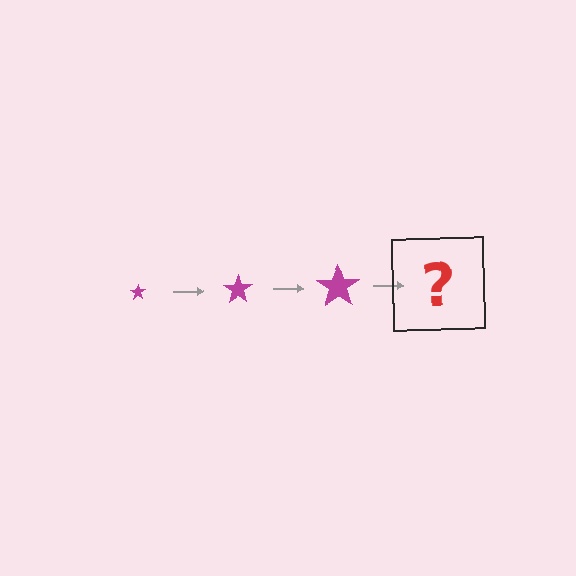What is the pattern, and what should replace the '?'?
The pattern is that the star gets progressively larger each step. The '?' should be a magenta star, larger than the previous one.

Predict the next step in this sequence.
The next step is a magenta star, larger than the previous one.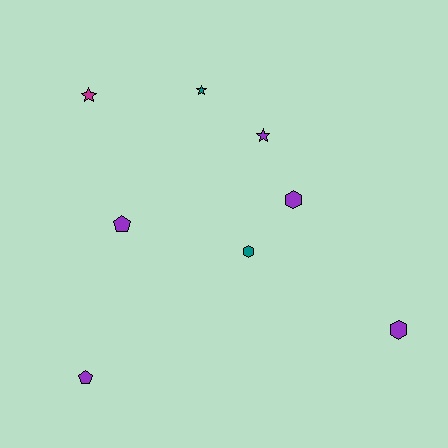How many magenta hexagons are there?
There are no magenta hexagons.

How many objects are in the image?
There are 8 objects.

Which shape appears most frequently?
Star, with 3 objects.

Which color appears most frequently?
Purple, with 5 objects.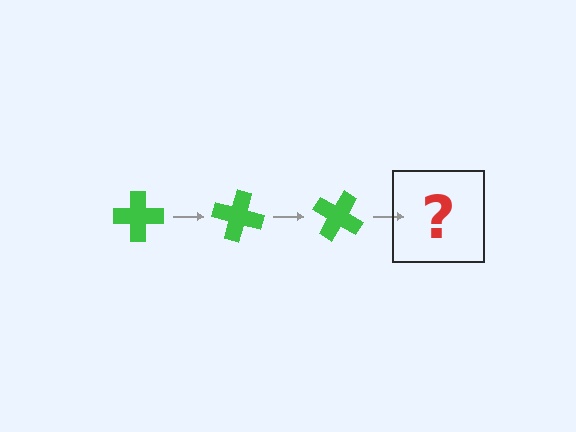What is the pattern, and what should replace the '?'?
The pattern is that the cross rotates 15 degrees each step. The '?' should be a green cross rotated 45 degrees.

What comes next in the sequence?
The next element should be a green cross rotated 45 degrees.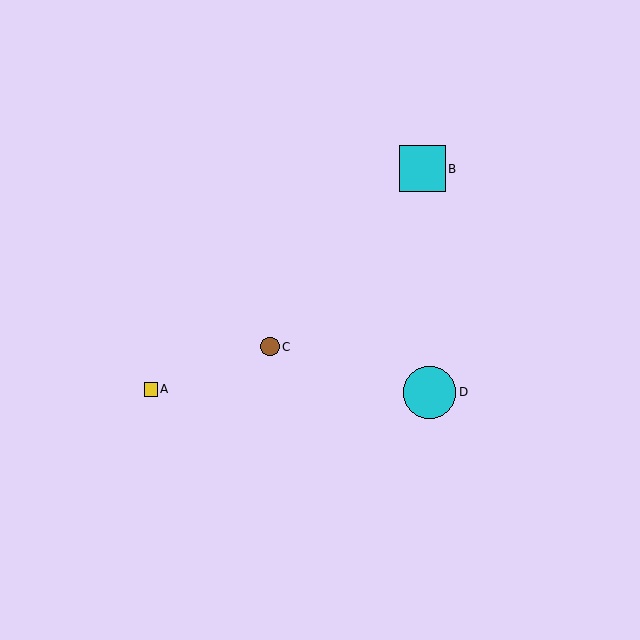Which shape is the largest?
The cyan circle (labeled D) is the largest.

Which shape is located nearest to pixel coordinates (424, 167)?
The cyan square (labeled B) at (422, 169) is nearest to that location.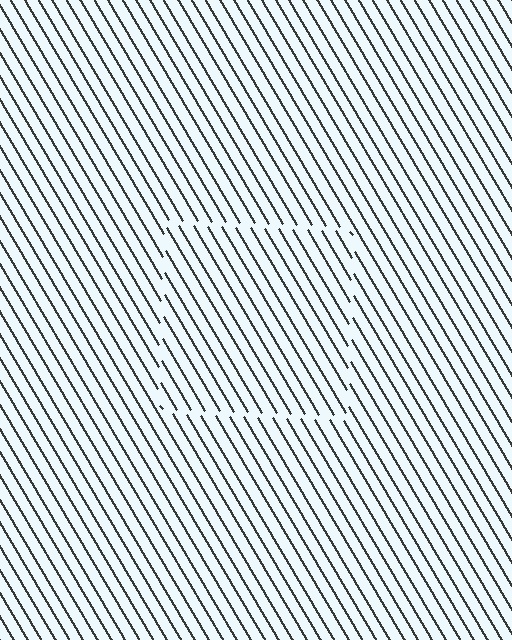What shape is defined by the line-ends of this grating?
An illusory square. The interior of the shape contains the same grating, shifted by half a period — the contour is defined by the phase discontinuity where line-ends from the inner and outer gratings abut.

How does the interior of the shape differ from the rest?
The interior of the shape contains the same grating, shifted by half a period — the contour is defined by the phase discontinuity where line-ends from the inner and outer gratings abut.